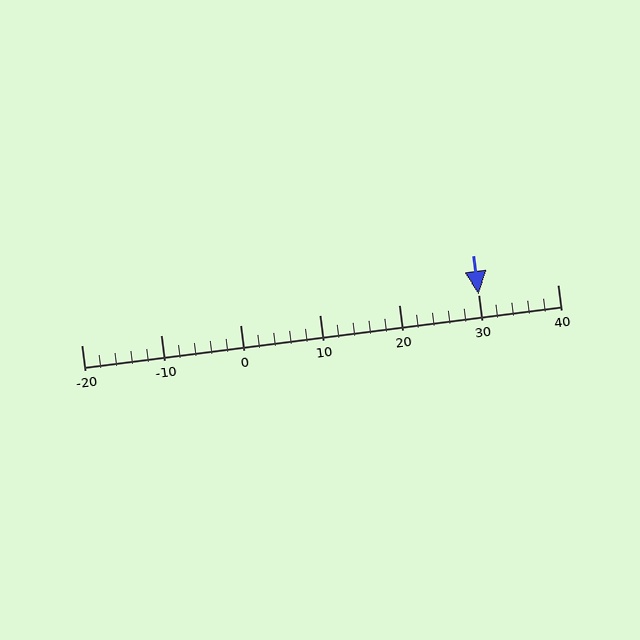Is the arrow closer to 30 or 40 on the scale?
The arrow is closer to 30.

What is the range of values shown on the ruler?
The ruler shows values from -20 to 40.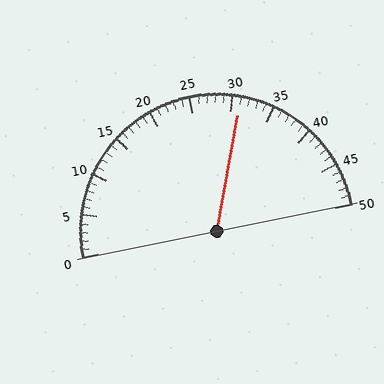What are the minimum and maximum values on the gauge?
The gauge ranges from 0 to 50.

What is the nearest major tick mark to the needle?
The nearest major tick mark is 30.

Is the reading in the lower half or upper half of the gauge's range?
The reading is in the upper half of the range (0 to 50).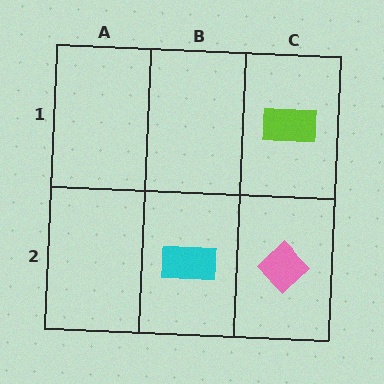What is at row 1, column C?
A lime rectangle.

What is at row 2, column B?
A cyan rectangle.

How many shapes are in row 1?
1 shape.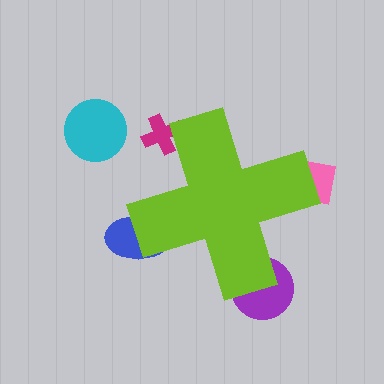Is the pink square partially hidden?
Yes, the pink square is partially hidden behind the lime cross.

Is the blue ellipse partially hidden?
Yes, the blue ellipse is partially hidden behind the lime cross.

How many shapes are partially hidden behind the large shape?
4 shapes are partially hidden.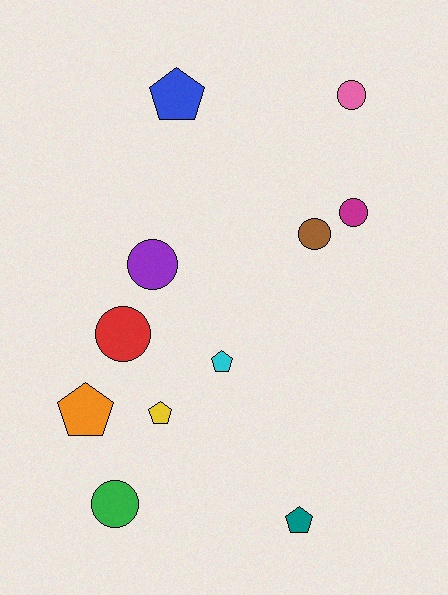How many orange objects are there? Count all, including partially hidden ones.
There is 1 orange object.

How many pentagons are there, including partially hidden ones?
There are 5 pentagons.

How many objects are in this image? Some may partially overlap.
There are 11 objects.